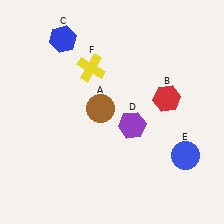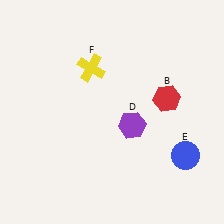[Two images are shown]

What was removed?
The blue hexagon (C), the brown circle (A) were removed in Image 2.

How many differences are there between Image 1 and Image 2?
There are 2 differences between the two images.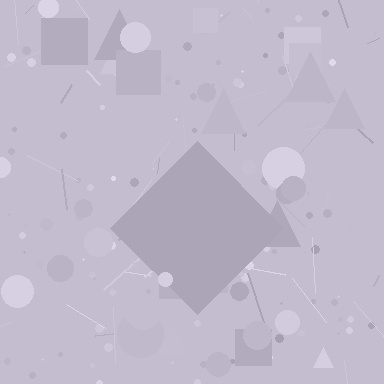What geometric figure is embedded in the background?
A diamond is embedded in the background.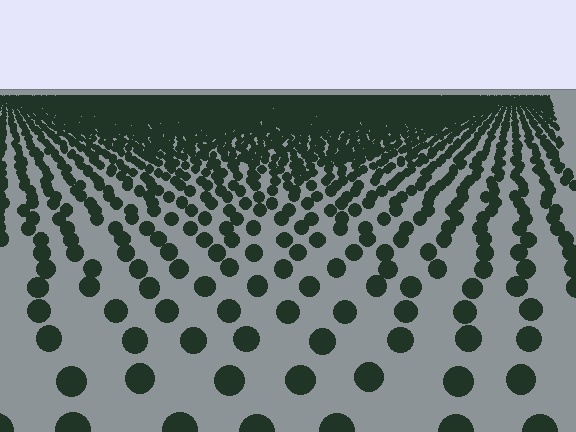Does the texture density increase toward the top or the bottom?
Density increases toward the top.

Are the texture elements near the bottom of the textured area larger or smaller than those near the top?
Larger. Near the bottom, elements are closer to the viewer and appear at a bigger on-screen size.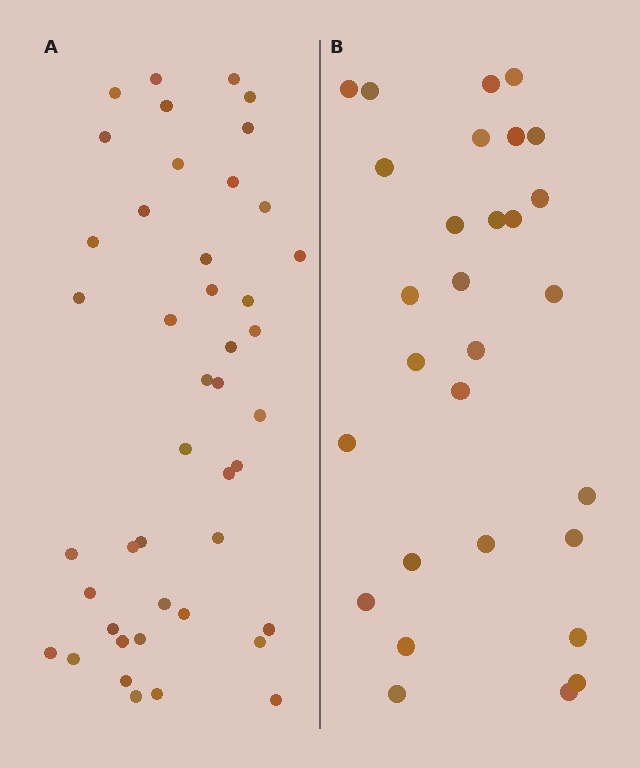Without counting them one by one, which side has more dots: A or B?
Region A (the left region) has more dots.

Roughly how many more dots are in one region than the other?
Region A has approximately 15 more dots than region B.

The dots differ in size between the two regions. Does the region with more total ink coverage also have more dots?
No. Region B has more total ink coverage because its dots are larger, but region A actually contains more individual dots. Total area can be misleading — the number of items is what matters here.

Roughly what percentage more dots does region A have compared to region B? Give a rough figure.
About 50% more.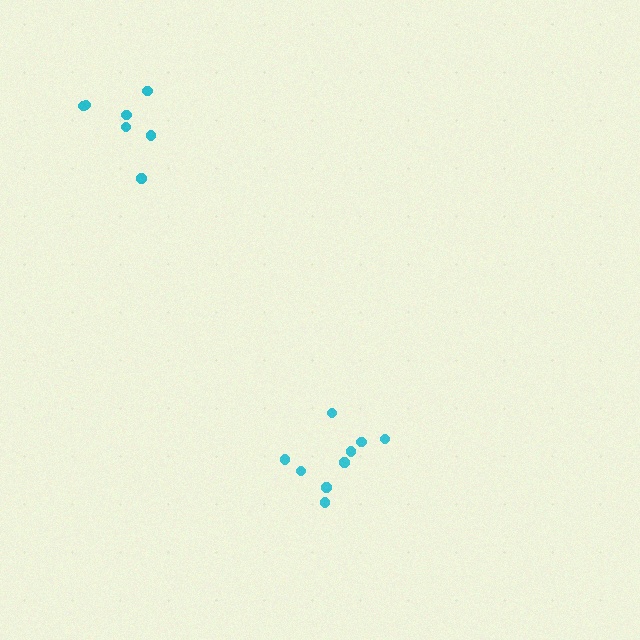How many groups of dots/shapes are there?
There are 2 groups.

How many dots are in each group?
Group 1: 7 dots, Group 2: 9 dots (16 total).